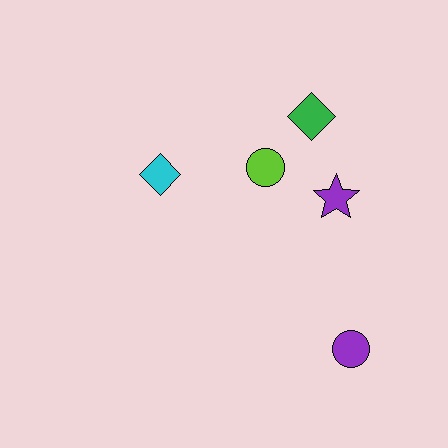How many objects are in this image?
There are 5 objects.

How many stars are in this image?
There is 1 star.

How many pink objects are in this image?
There are no pink objects.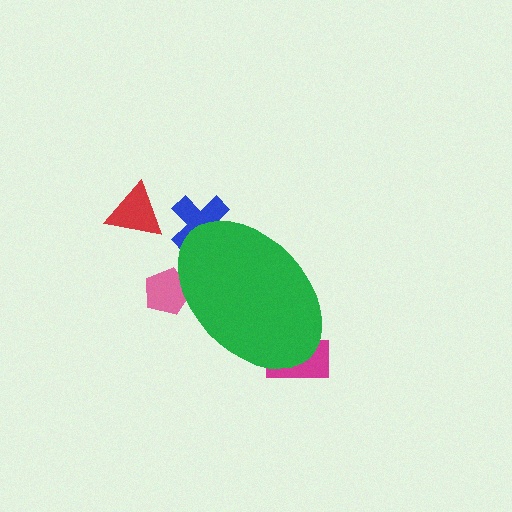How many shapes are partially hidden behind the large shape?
3 shapes are partially hidden.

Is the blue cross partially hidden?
Yes, the blue cross is partially hidden behind the green ellipse.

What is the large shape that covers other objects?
A green ellipse.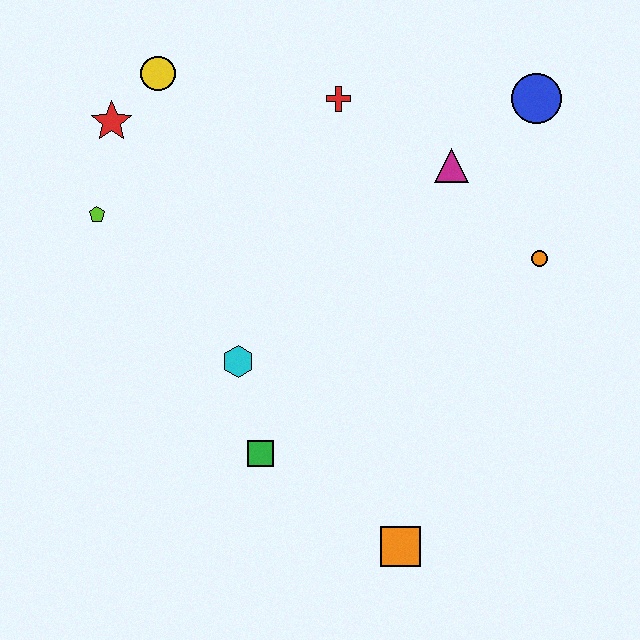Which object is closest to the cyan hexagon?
The green square is closest to the cyan hexagon.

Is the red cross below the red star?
No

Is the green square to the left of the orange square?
Yes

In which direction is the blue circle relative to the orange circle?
The blue circle is above the orange circle.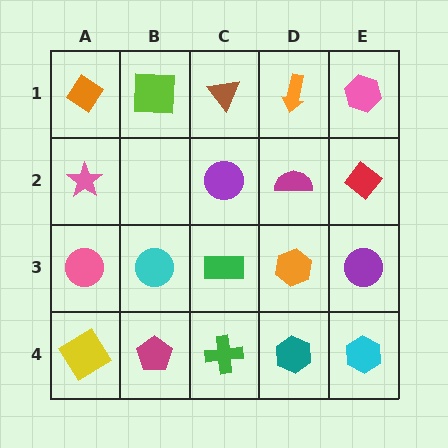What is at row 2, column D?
A magenta semicircle.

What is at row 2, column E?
A red diamond.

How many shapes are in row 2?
4 shapes.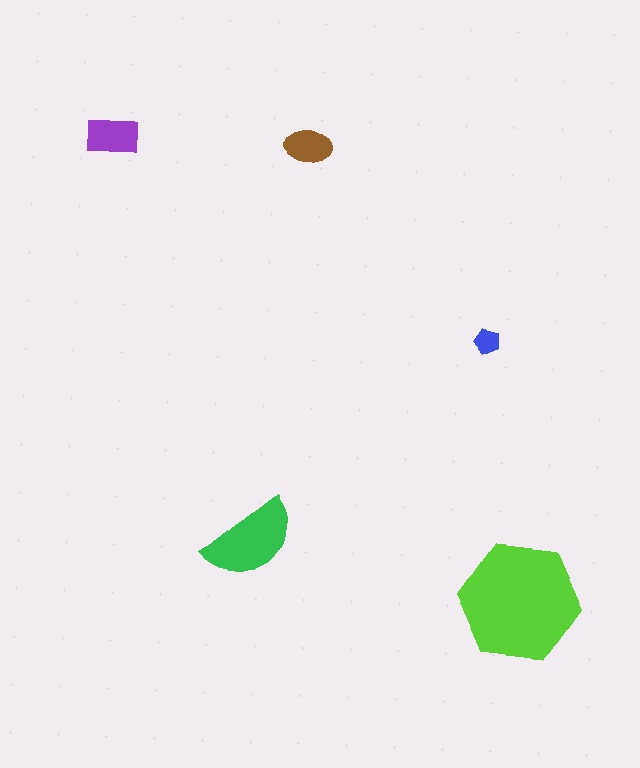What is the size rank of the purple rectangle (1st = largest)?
3rd.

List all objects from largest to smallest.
The lime hexagon, the green semicircle, the purple rectangle, the brown ellipse, the blue pentagon.